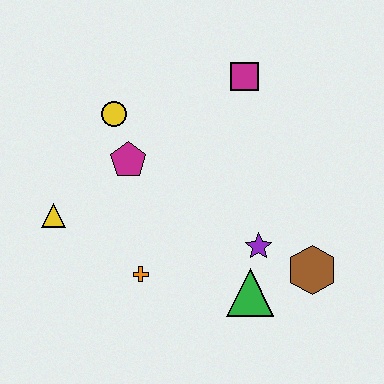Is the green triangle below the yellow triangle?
Yes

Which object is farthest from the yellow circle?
The brown hexagon is farthest from the yellow circle.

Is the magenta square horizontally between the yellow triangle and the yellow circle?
No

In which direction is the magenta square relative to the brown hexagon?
The magenta square is above the brown hexagon.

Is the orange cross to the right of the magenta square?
No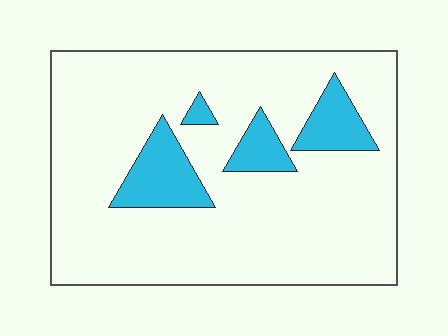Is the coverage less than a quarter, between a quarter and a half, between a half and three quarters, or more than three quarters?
Less than a quarter.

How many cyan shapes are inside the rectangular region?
4.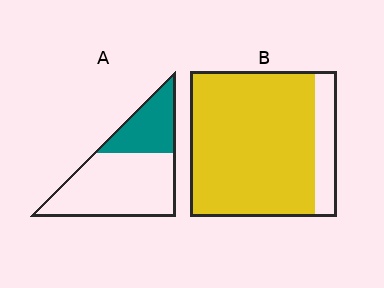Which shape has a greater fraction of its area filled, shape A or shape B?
Shape B.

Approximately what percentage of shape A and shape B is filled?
A is approximately 30% and B is approximately 85%.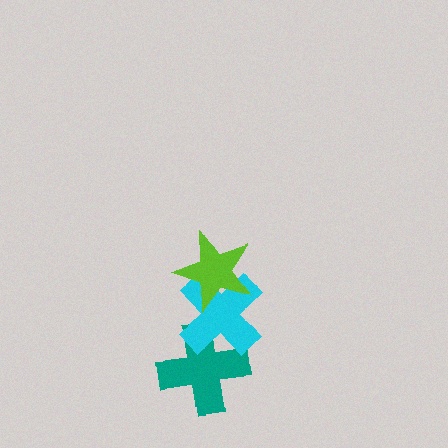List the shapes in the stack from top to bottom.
From top to bottom: the lime star, the cyan cross, the teal cross.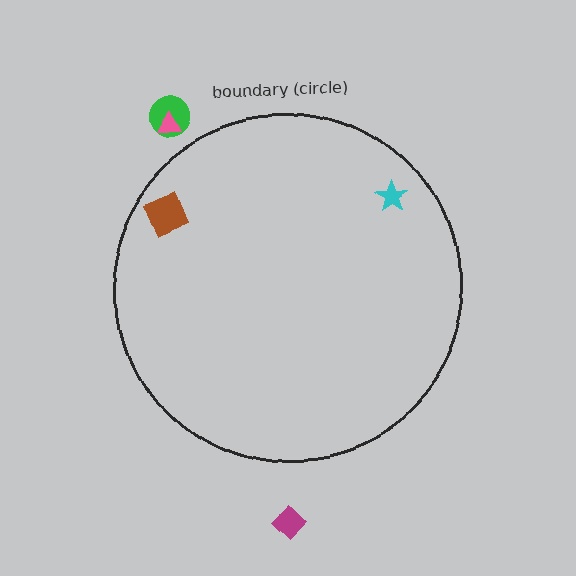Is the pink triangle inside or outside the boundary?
Outside.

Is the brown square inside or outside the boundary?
Inside.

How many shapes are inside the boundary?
2 inside, 3 outside.